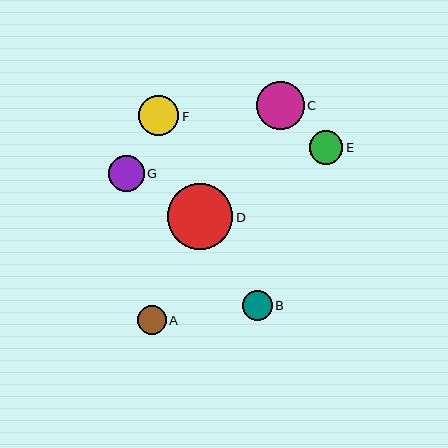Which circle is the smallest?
Circle A is the smallest with a size of approximately 29 pixels.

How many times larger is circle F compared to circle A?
Circle F is approximately 1.4 times the size of circle A.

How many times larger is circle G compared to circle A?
Circle G is approximately 1.2 times the size of circle A.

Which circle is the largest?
Circle D is the largest with a size of approximately 66 pixels.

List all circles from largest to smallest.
From largest to smallest: D, C, F, G, E, B, A.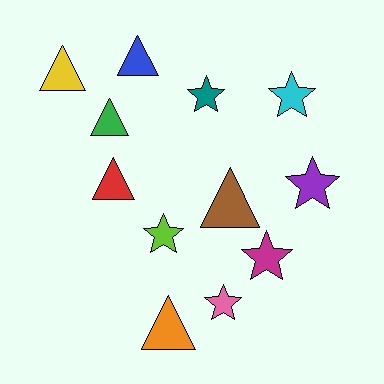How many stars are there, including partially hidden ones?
There are 6 stars.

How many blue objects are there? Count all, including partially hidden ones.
There is 1 blue object.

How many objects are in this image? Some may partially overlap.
There are 12 objects.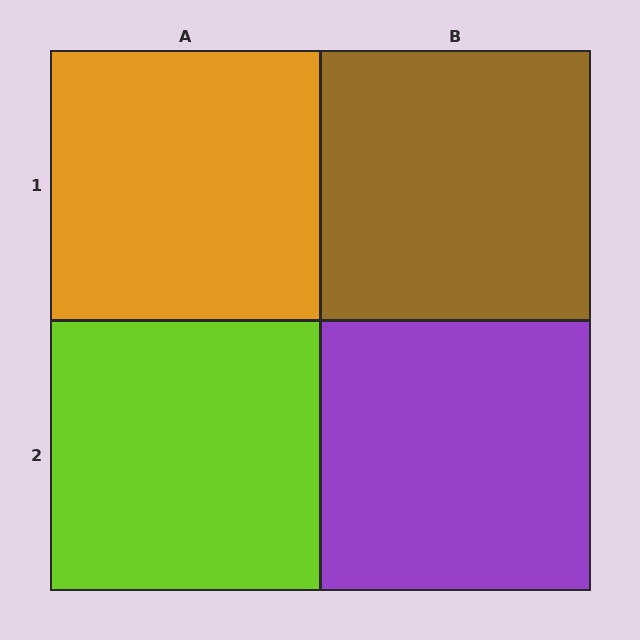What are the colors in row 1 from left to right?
Orange, brown.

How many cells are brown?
1 cell is brown.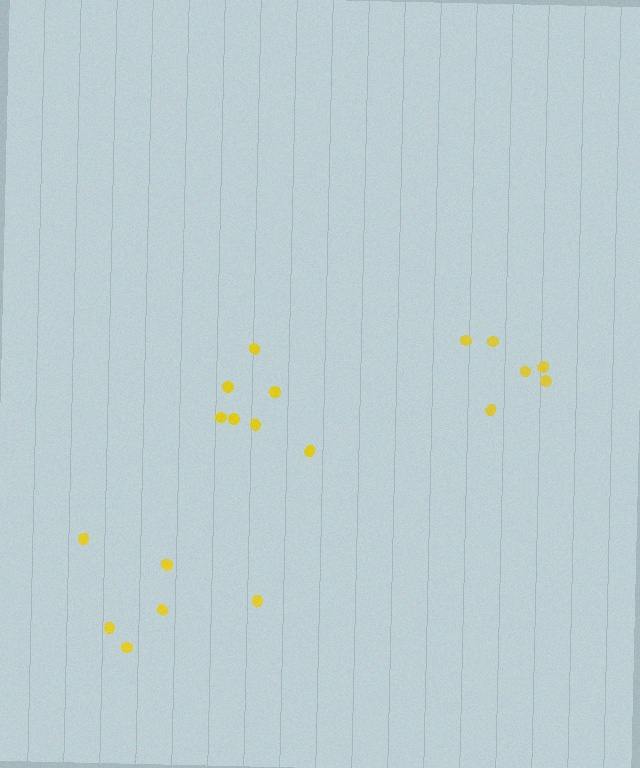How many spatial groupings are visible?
There are 3 spatial groupings.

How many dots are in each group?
Group 1: 6 dots, Group 2: 7 dots, Group 3: 6 dots (19 total).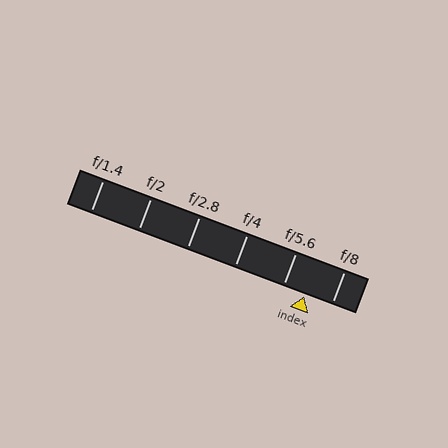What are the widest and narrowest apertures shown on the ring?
The widest aperture shown is f/1.4 and the narrowest is f/8.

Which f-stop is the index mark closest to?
The index mark is closest to f/5.6.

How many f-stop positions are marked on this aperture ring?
There are 6 f-stop positions marked.